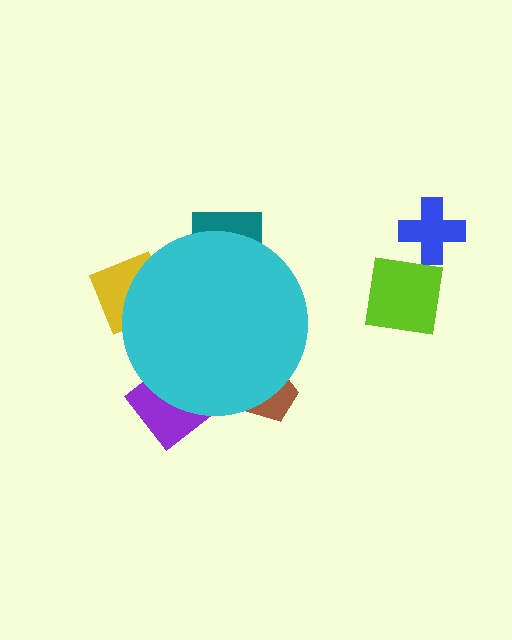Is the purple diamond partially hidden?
Yes, the purple diamond is partially hidden behind the cyan circle.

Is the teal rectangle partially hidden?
Yes, the teal rectangle is partially hidden behind the cyan circle.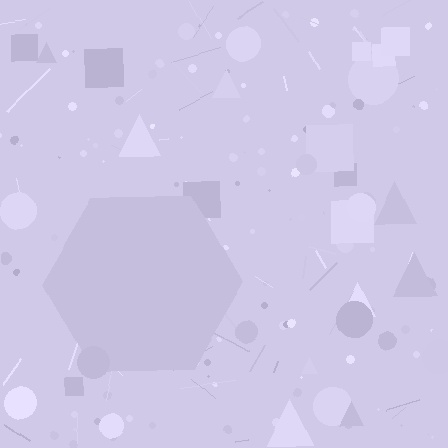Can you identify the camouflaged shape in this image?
The camouflaged shape is a hexagon.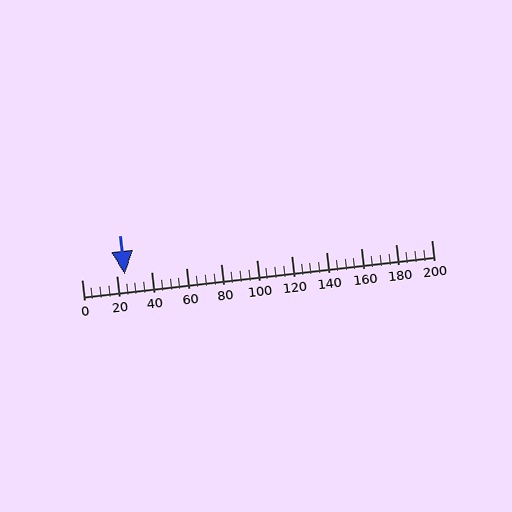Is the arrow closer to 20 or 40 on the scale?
The arrow is closer to 20.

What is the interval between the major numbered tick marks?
The major tick marks are spaced 20 units apart.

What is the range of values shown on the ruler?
The ruler shows values from 0 to 200.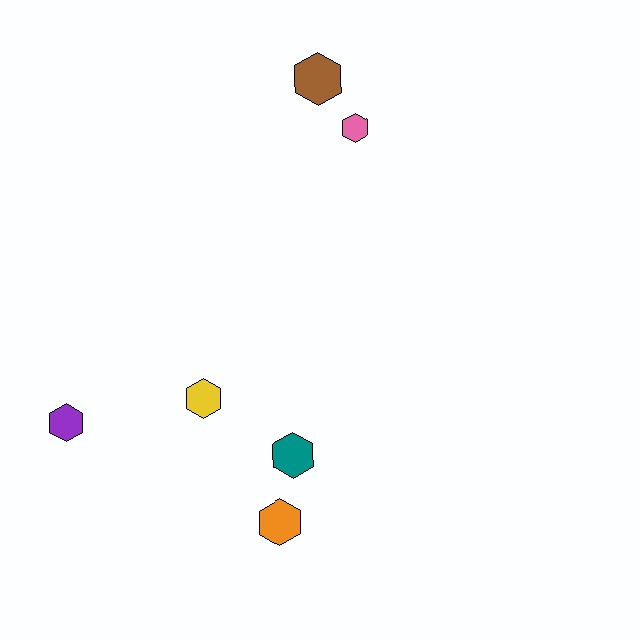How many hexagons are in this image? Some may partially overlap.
There are 6 hexagons.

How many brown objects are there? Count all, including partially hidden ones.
There is 1 brown object.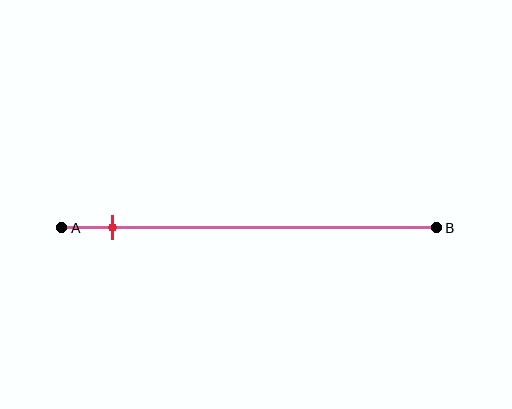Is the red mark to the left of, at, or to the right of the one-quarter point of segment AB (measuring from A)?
The red mark is to the left of the one-quarter point of segment AB.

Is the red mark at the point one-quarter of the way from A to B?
No, the mark is at about 15% from A, not at the 25% one-quarter point.